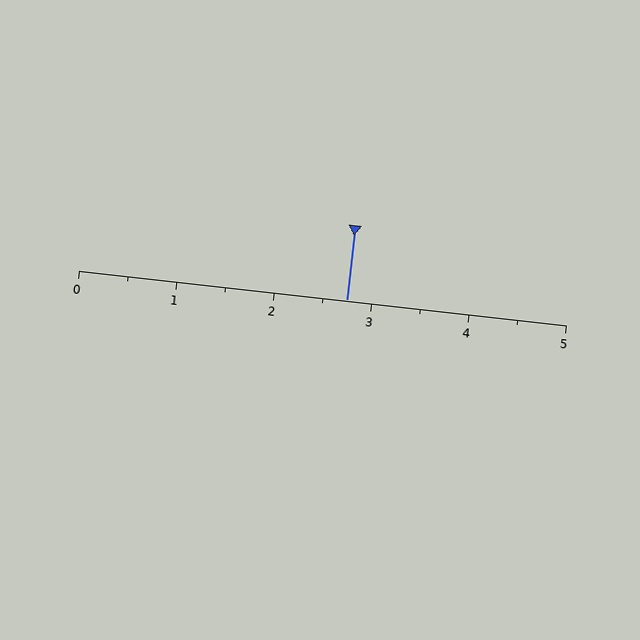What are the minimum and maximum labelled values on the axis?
The axis runs from 0 to 5.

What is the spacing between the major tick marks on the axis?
The major ticks are spaced 1 apart.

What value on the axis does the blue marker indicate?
The marker indicates approximately 2.8.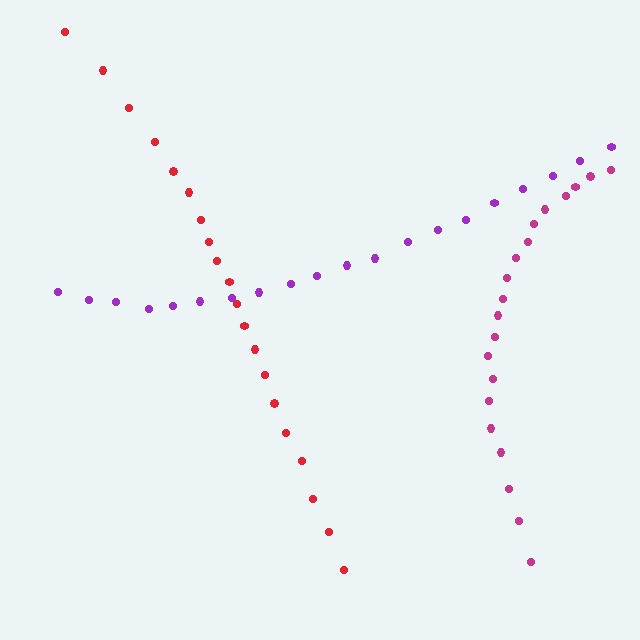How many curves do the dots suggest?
There are 3 distinct paths.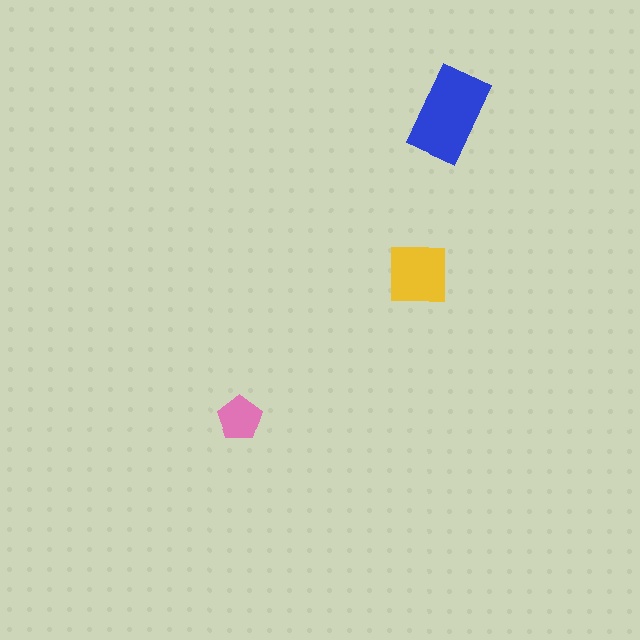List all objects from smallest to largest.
The pink pentagon, the yellow square, the blue rectangle.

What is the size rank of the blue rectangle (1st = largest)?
1st.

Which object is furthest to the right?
The blue rectangle is rightmost.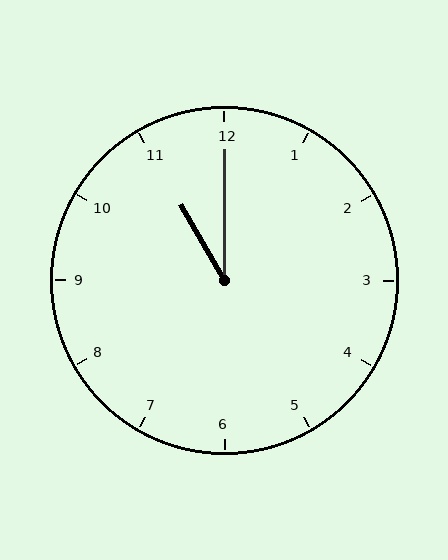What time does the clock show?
11:00.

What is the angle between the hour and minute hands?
Approximately 30 degrees.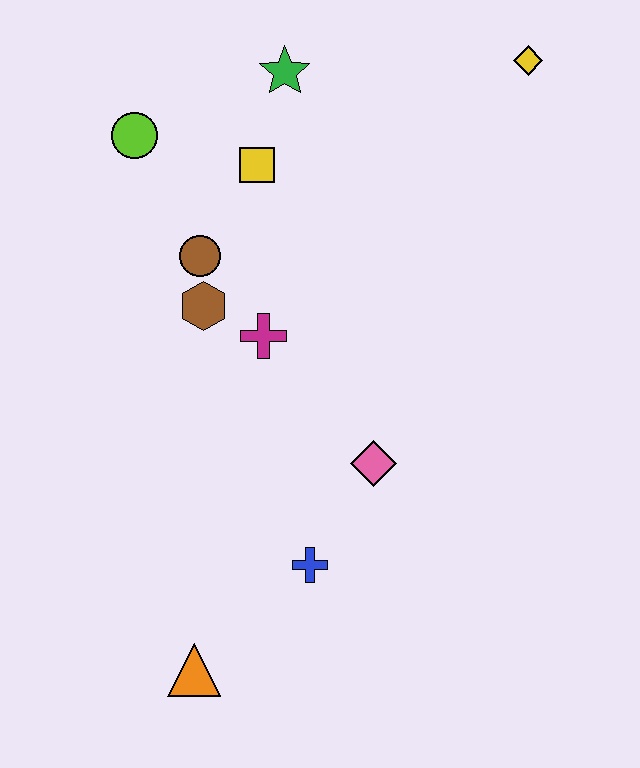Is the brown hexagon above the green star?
No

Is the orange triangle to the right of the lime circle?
Yes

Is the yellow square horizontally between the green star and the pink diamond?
No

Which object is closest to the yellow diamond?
The green star is closest to the yellow diamond.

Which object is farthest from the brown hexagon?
The yellow diamond is farthest from the brown hexagon.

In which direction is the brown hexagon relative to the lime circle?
The brown hexagon is below the lime circle.